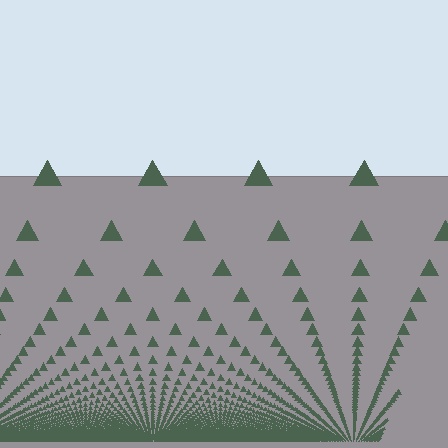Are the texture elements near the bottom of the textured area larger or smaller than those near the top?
Smaller. The gradient is inverted — elements near the bottom are smaller and denser.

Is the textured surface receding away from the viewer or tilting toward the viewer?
The surface appears to tilt toward the viewer. Texture elements get larger and sparser toward the top.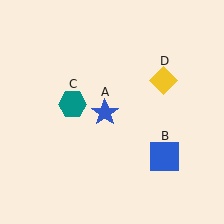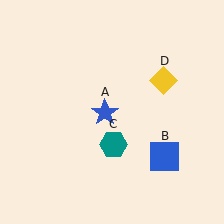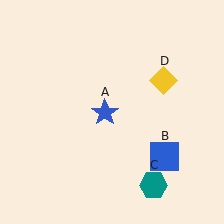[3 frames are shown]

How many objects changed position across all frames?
1 object changed position: teal hexagon (object C).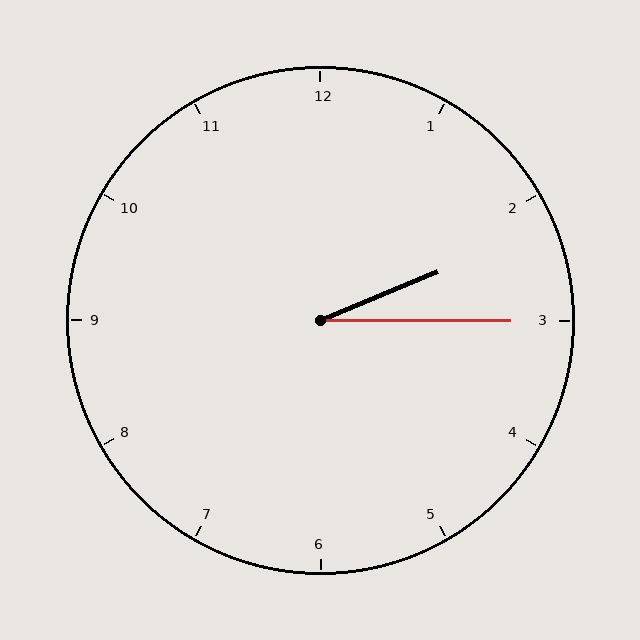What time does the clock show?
2:15.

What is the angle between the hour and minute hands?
Approximately 22 degrees.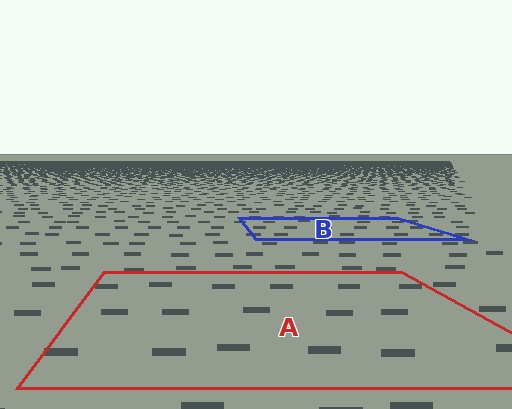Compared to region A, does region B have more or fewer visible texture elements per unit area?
Region B has more texture elements per unit area — they are packed more densely because it is farther away.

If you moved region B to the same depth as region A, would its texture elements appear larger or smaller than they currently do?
They would appear larger. At a closer depth, the same texture elements are projected at a bigger on-screen size.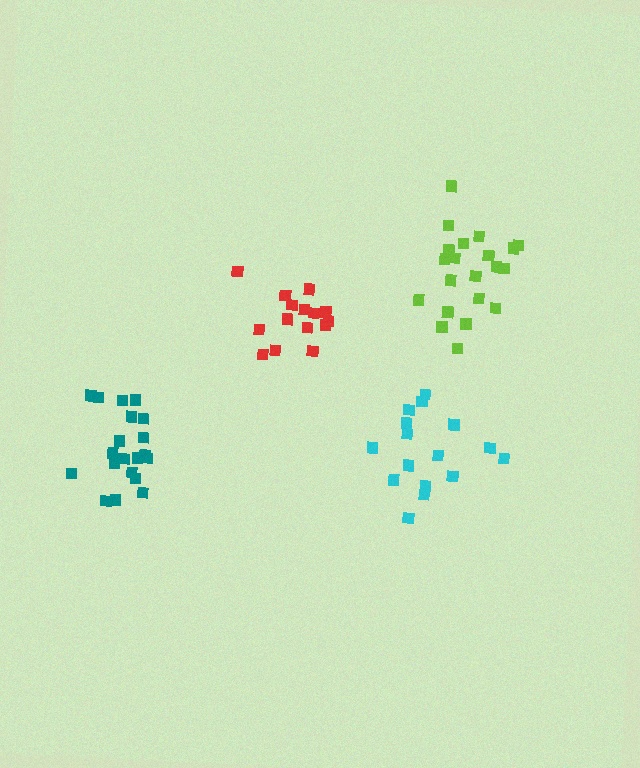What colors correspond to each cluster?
The clusters are colored: lime, red, teal, cyan.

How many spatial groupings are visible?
There are 4 spatial groupings.